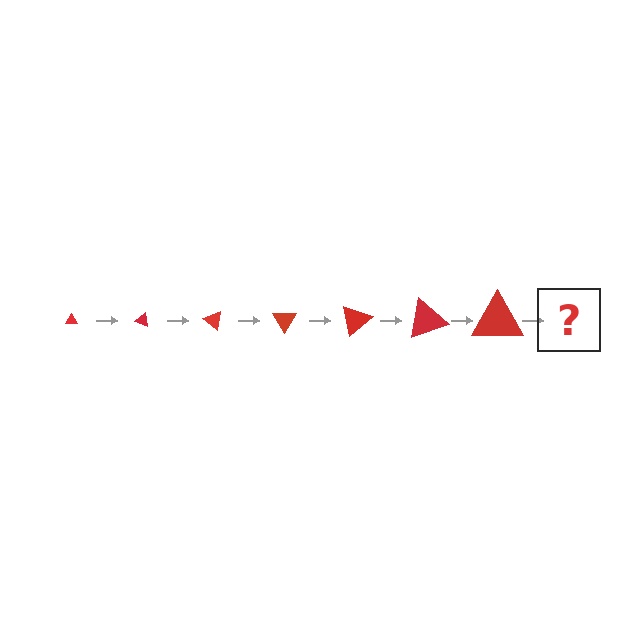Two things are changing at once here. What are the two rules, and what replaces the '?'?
The two rules are that the triangle grows larger each step and it rotates 20 degrees each step. The '?' should be a triangle, larger than the previous one and rotated 140 degrees from the start.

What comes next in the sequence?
The next element should be a triangle, larger than the previous one and rotated 140 degrees from the start.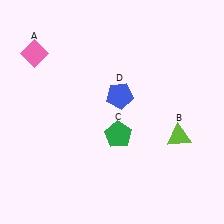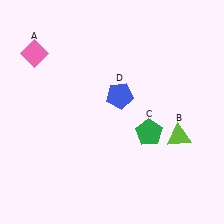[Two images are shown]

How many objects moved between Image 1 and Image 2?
1 object moved between the two images.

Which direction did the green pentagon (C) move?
The green pentagon (C) moved right.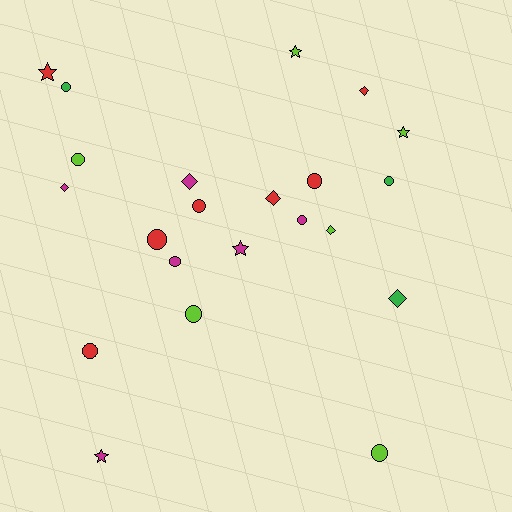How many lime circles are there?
There are 3 lime circles.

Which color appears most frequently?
Red, with 7 objects.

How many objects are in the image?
There are 22 objects.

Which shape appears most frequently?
Circle, with 11 objects.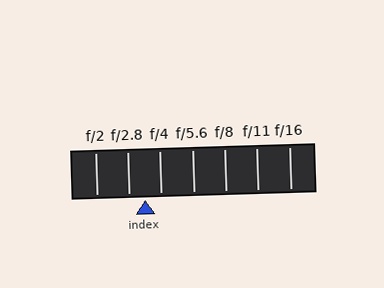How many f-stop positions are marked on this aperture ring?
There are 7 f-stop positions marked.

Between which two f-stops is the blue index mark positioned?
The index mark is between f/2.8 and f/4.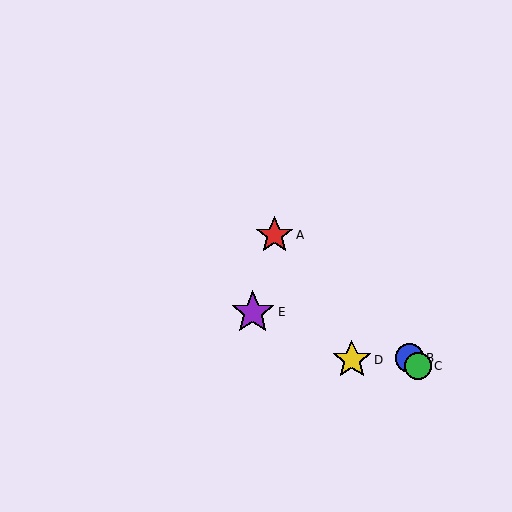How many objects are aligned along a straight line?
3 objects (A, B, C) are aligned along a straight line.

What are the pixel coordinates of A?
Object A is at (274, 235).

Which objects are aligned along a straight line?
Objects A, B, C are aligned along a straight line.